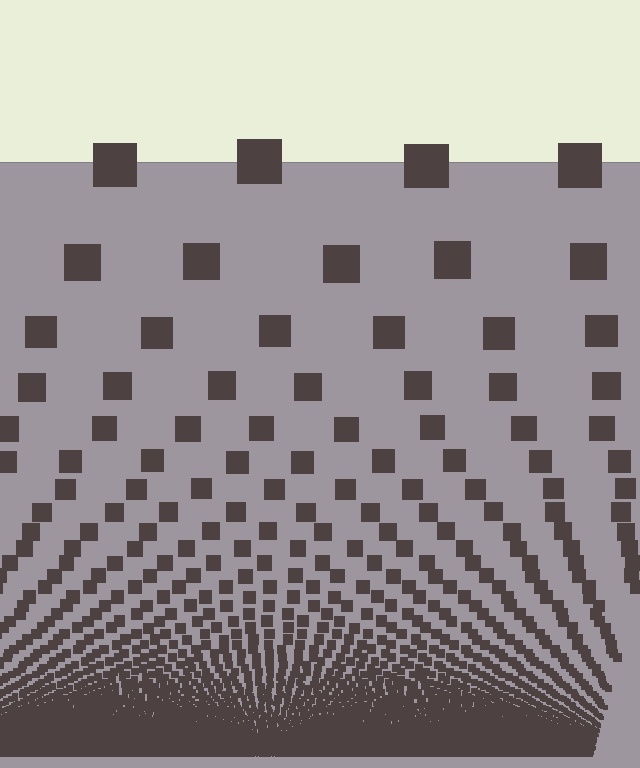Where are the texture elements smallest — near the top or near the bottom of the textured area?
Near the bottom.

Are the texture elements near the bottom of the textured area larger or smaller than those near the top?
Smaller. The gradient is inverted — elements near the bottom are smaller and denser.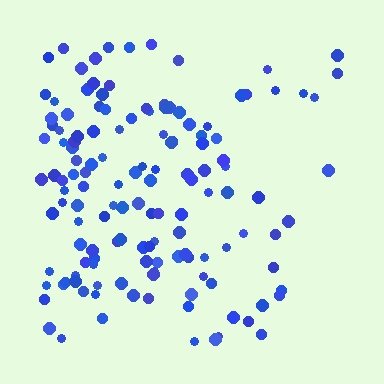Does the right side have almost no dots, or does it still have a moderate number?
Still a moderate number, just noticeably fewer than the left.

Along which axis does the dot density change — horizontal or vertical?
Horizontal.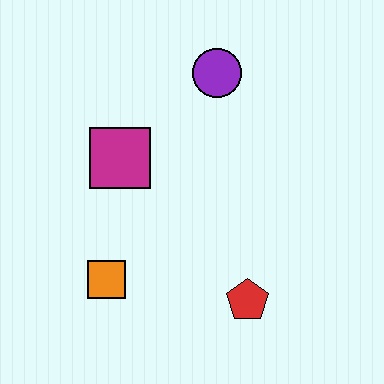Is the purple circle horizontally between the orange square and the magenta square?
No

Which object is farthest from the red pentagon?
The purple circle is farthest from the red pentagon.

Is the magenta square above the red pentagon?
Yes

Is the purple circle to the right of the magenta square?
Yes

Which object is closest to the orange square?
The magenta square is closest to the orange square.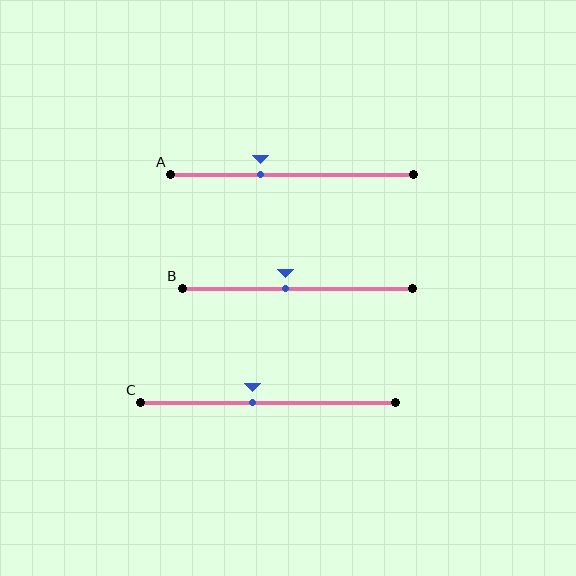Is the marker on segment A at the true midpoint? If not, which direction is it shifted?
No, the marker on segment A is shifted to the left by about 13% of the segment length.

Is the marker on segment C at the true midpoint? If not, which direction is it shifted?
No, the marker on segment C is shifted to the left by about 6% of the segment length.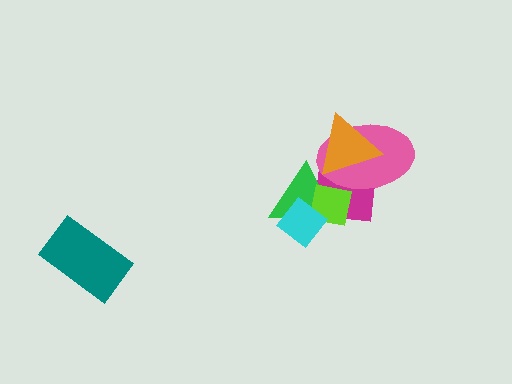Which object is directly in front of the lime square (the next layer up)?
The cyan diamond is directly in front of the lime square.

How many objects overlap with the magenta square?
5 objects overlap with the magenta square.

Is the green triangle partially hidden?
Yes, it is partially covered by another shape.